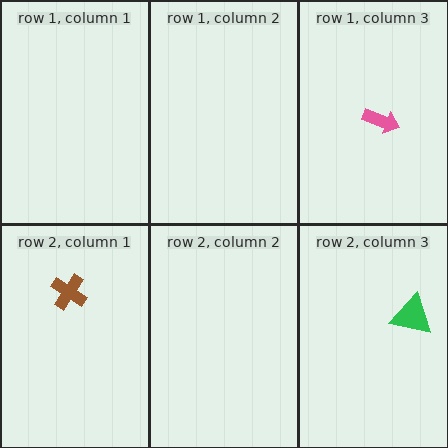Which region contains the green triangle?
The row 2, column 3 region.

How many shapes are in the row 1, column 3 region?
1.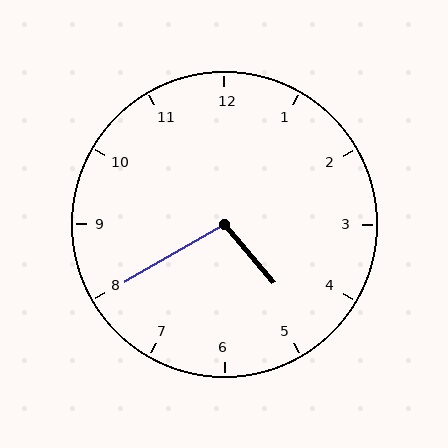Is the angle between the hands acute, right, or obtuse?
It is obtuse.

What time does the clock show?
4:40.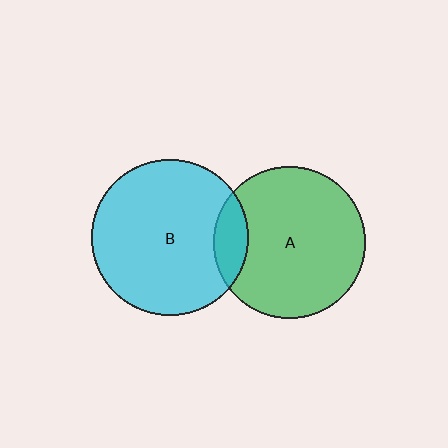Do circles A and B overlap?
Yes.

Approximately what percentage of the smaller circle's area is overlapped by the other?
Approximately 15%.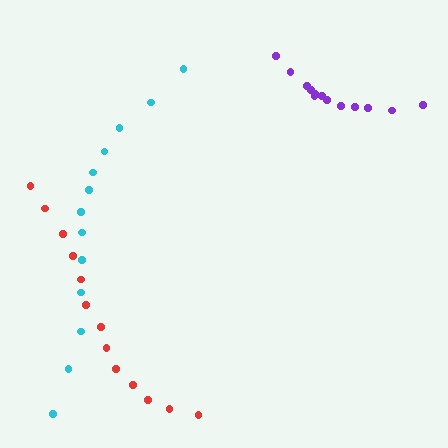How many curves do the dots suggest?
There are 3 distinct paths.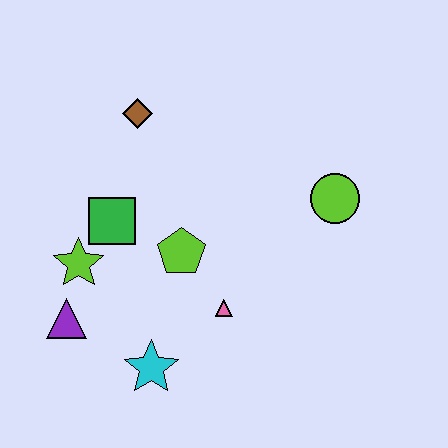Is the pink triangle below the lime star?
Yes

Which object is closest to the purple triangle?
The lime star is closest to the purple triangle.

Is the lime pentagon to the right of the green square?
Yes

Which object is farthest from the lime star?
The lime circle is farthest from the lime star.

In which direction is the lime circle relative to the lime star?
The lime circle is to the right of the lime star.